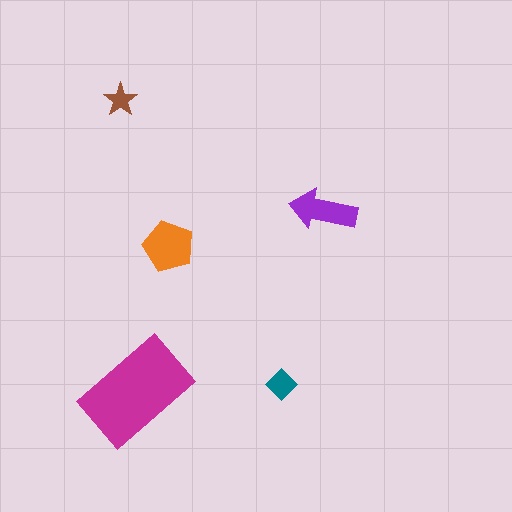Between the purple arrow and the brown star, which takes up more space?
The purple arrow.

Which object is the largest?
The magenta rectangle.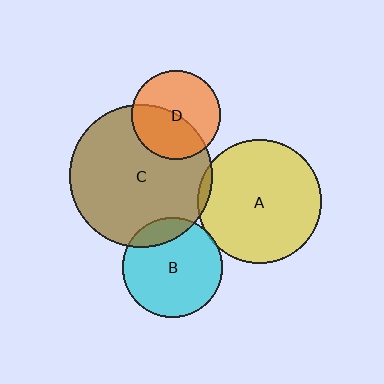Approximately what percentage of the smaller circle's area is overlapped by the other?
Approximately 5%.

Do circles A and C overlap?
Yes.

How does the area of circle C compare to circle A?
Approximately 1.3 times.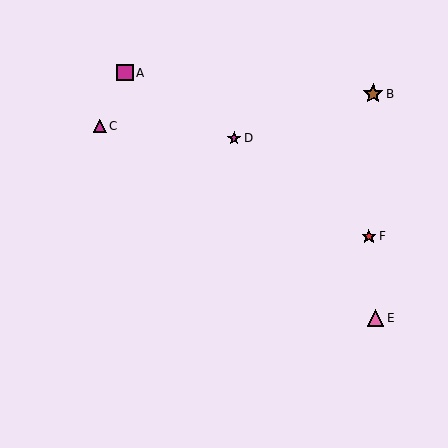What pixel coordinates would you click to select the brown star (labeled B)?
Click at (373, 94) to select the brown star B.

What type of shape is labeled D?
Shape D is a magenta star.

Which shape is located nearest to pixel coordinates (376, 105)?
The brown star (labeled B) at (373, 94) is nearest to that location.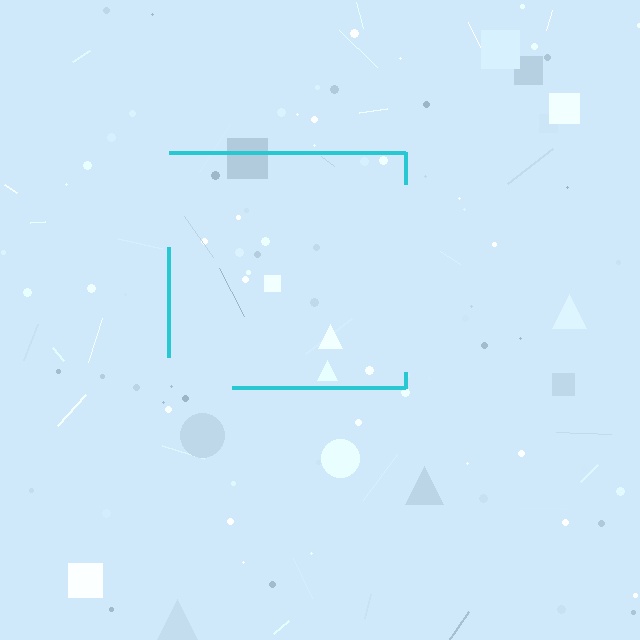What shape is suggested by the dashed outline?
The dashed outline suggests a square.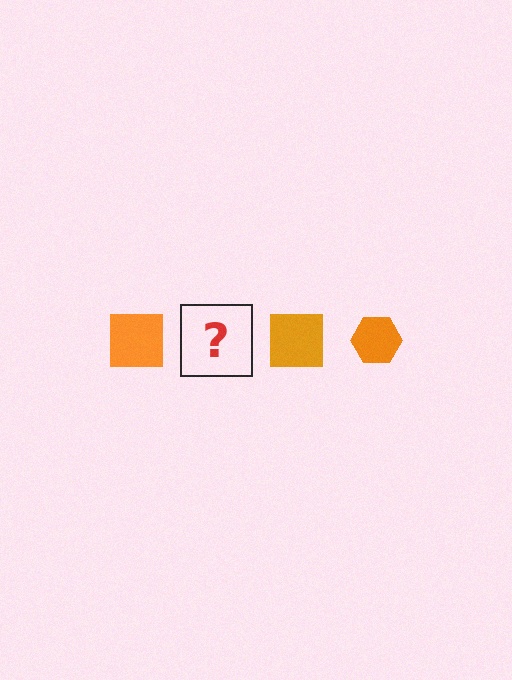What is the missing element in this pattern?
The missing element is an orange hexagon.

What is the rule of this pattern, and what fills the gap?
The rule is that the pattern cycles through square, hexagon shapes in orange. The gap should be filled with an orange hexagon.